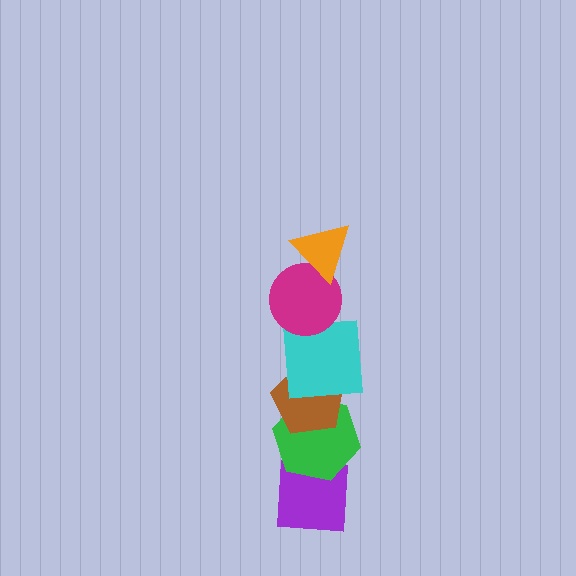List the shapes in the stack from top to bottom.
From top to bottom: the orange triangle, the magenta circle, the cyan square, the brown pentagon, the green hexagon, the purple square.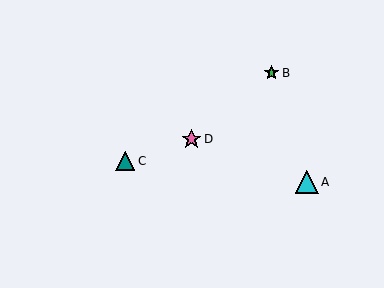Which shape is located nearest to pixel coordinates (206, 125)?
The pink star (labeled D) at (192, 139) is nearest to that location.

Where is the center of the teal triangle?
The center of the teal triangle is at (125, 161).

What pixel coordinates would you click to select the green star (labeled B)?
Click at (271, 73) to select the green star B.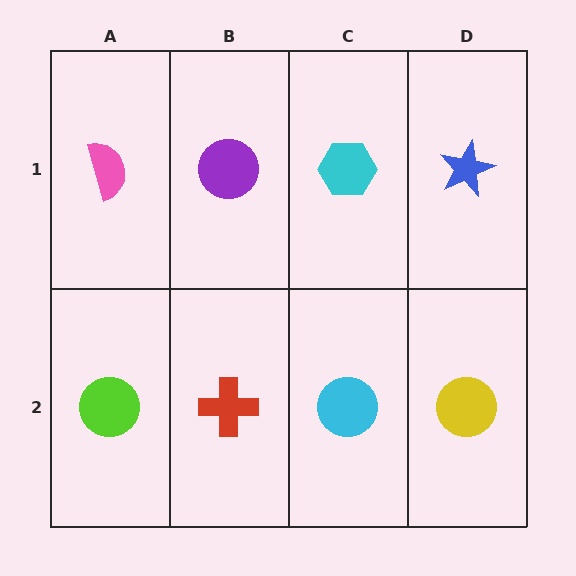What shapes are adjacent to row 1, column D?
A yellow circle (row 2, column D), a cyan hexagon (row 1, column C).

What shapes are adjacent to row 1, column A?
A lime circle (row 2, column A), a purple circle (row 1, column B).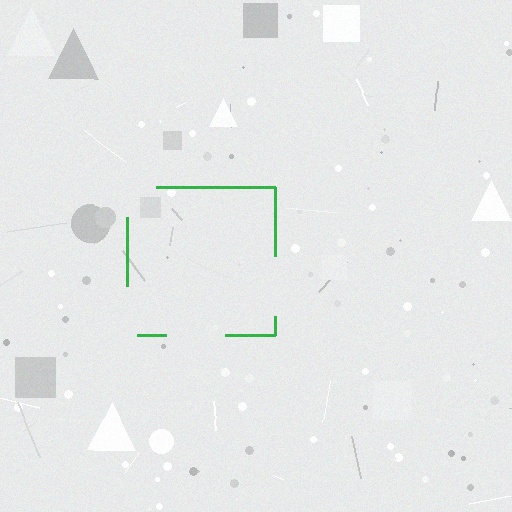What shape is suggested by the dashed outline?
The dashed outline suggests a square.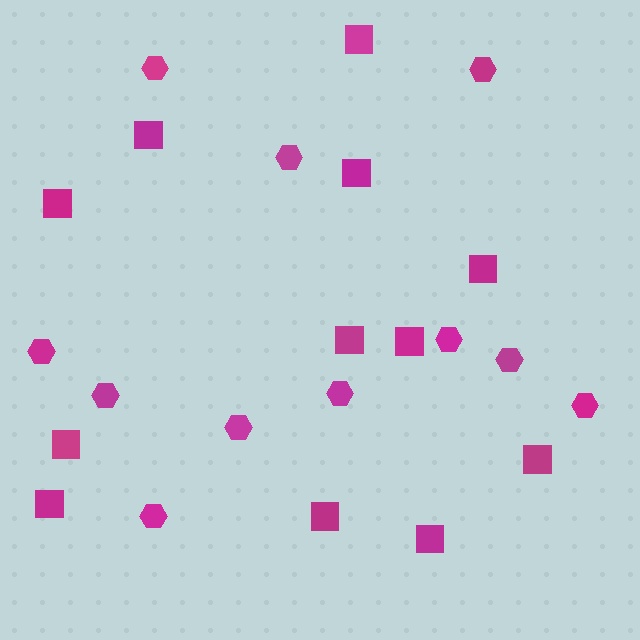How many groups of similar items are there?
There are 2 groups: one group of squares (12) and one group of hexagons (11).